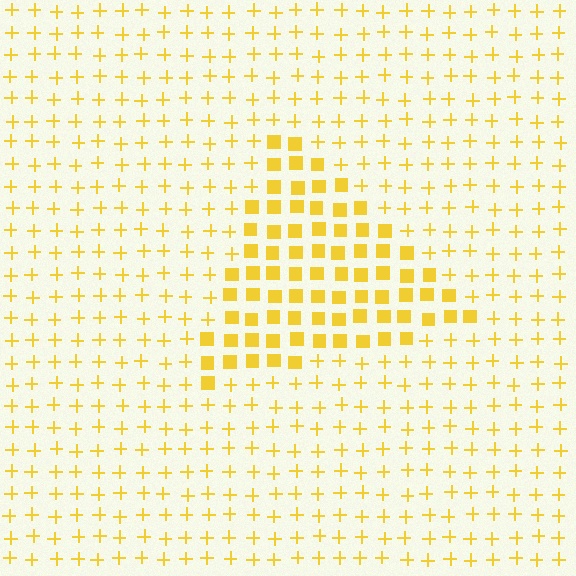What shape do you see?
I see a triangle.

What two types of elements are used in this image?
The image uses squares inside the triangle region and plus signs outside it.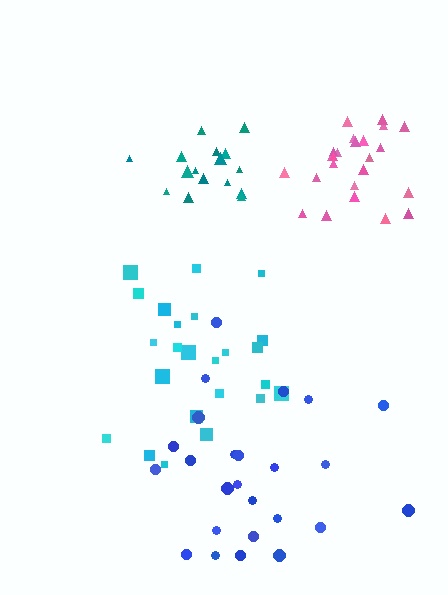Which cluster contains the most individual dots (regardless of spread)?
Blue (25).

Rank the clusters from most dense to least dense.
teal, pink, cyan, blue.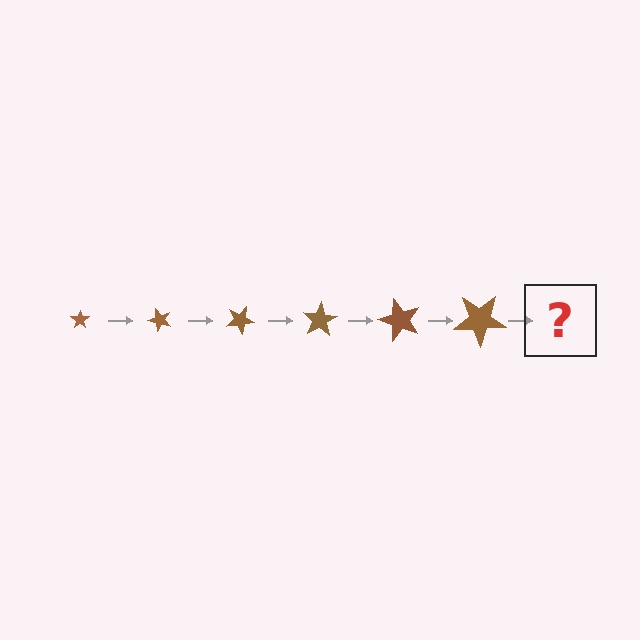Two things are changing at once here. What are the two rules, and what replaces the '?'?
The two rules are that the star grows larger each step and it rotates 50 degrees each step. The '?' should be a star, larger than the previous one and rotated 300 degrees from the start.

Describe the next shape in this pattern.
It should be a star, larger than the previous one and rotated 300 degrees from the start.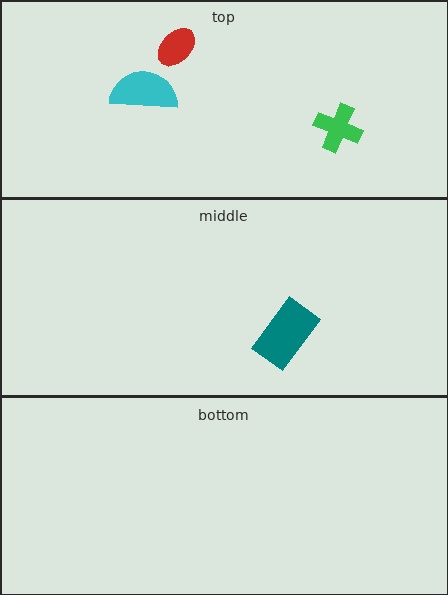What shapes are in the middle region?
The teal rectangle.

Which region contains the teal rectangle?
The middle region.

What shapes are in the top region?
The green cross, the red ellipse, the cyan semicircle.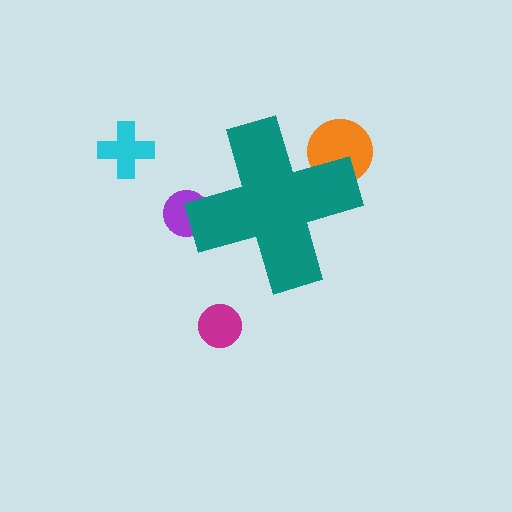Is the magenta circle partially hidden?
No, the magenta circle is fully visible.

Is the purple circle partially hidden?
Yes, the purple circle is partially hidden behind the teal cross.